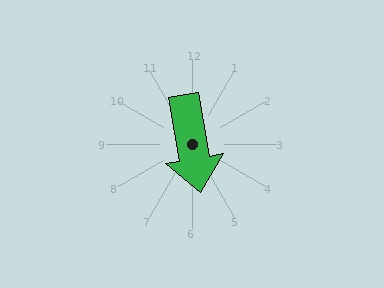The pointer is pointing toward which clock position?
Roughly 6 o'clock.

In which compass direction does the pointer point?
South.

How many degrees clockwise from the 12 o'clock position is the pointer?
Approximately 170 degrees.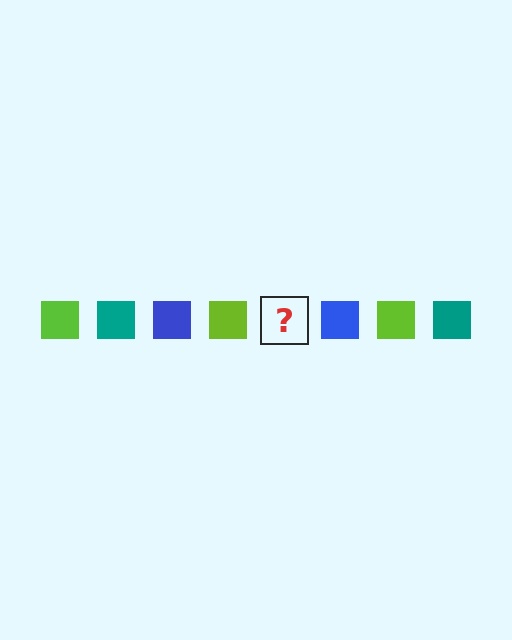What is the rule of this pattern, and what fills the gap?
The rule is that the pattern cycles through lime, teal, blue squares. The gap should be filled with a teal square.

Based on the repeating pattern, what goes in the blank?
The blank should be a teal square.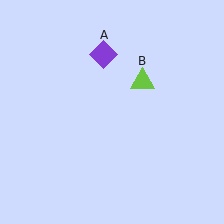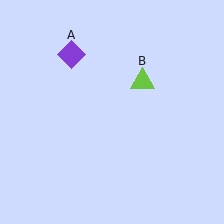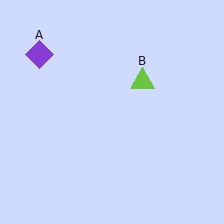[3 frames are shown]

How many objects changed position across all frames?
1 object changed position: purple diamond (object A).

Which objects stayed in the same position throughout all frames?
Lime triangle (object B) remained stationary.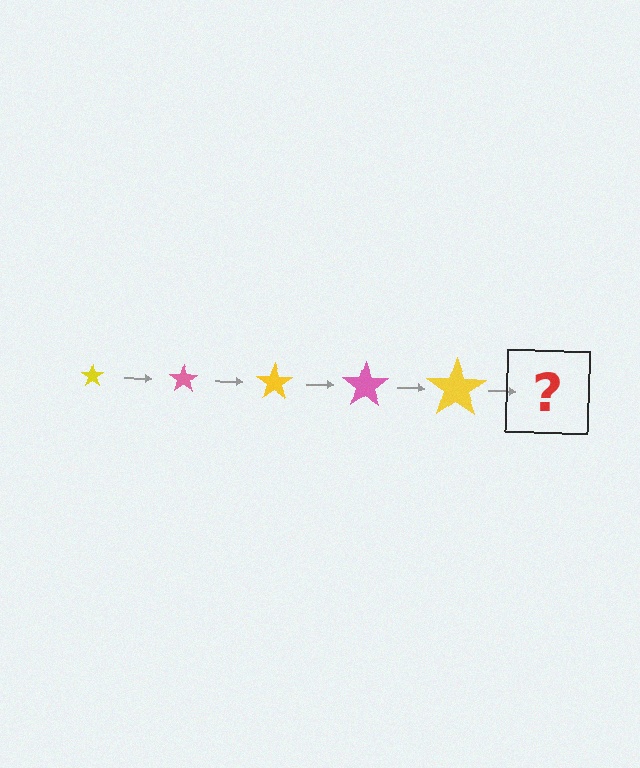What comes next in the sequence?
The next element should be a pink star, larger than the previous one.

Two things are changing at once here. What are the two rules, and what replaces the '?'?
The two rules are that the star grows larger each step and the color cycles through yellow and pink. The '?' should be a pink star, larger than the previous one.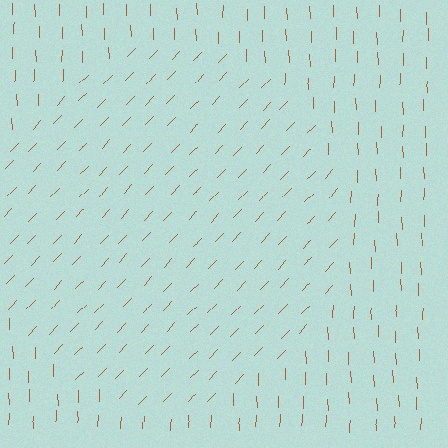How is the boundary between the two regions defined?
The boundary is defined purely by a change in line orientation (approximately 45 degrees difference). All lines are the same color and thickness.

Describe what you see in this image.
The image is filled with small brown line segments. A circle region in the image has lines oriented differently from the surrounding lines, creating a visible texture boundary.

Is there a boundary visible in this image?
Yes, there is a texture boundary formed by a change in line orientation.